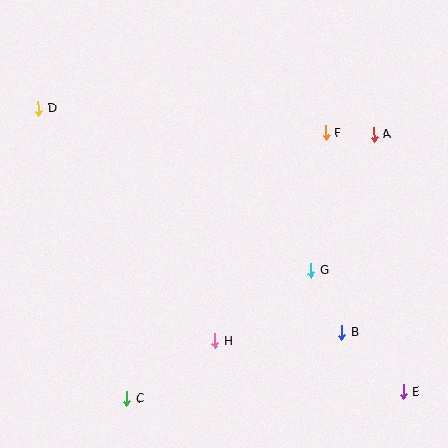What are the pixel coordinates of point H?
Point H is at (215, 341).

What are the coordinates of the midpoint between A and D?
The midpoint between A and D is at (206, 122).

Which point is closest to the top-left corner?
Point D is closest to the top-left corner.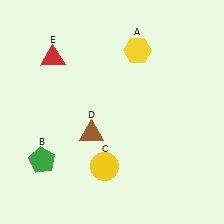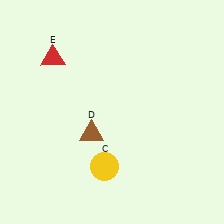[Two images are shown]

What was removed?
The yellow hexagon (A), the green pentagon (B) were removed in Image 2.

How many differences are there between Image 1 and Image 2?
There are 2 differences between the two images.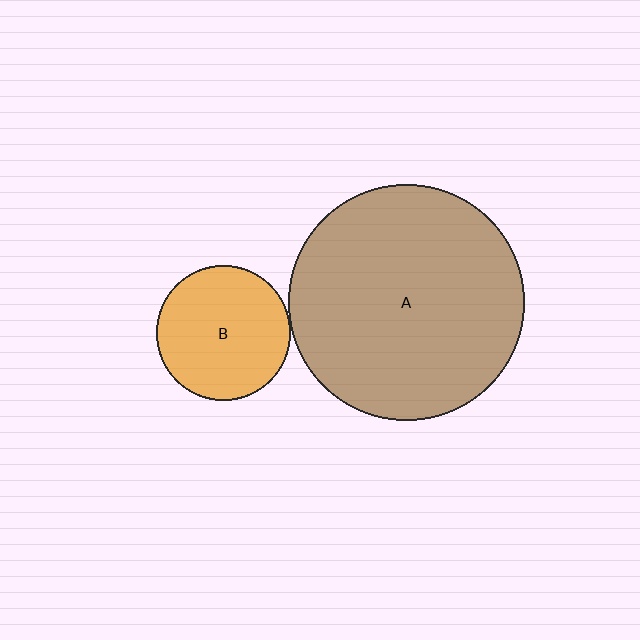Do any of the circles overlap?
No, none of the circles overlap.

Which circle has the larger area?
Circle A (brown).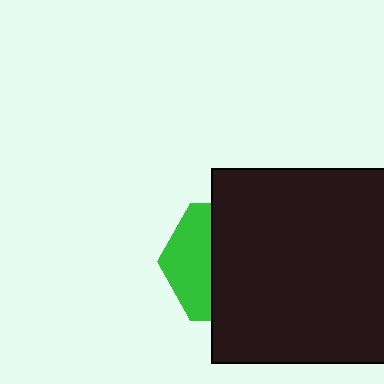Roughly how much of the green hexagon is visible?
A small part of it is visible (roughly 37%).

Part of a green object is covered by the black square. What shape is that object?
It is a hexagon.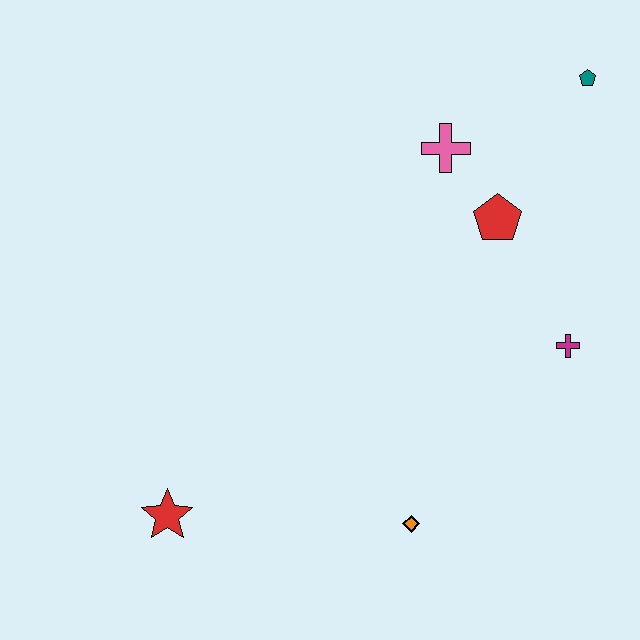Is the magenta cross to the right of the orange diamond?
Yes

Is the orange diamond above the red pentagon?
No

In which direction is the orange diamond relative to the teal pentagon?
The orange diamond is below the teal pentagon.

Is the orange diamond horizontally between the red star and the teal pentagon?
Yes